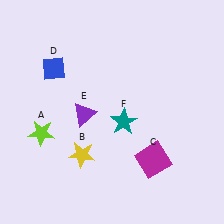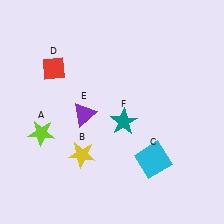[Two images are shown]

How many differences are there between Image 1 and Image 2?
There are 2 differences between the two images.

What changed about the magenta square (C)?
In Image 1, C is magenta. In Image 2, it changed to cyan.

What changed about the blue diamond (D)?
In Image 1, D is blue. In Image 2, it changed to red.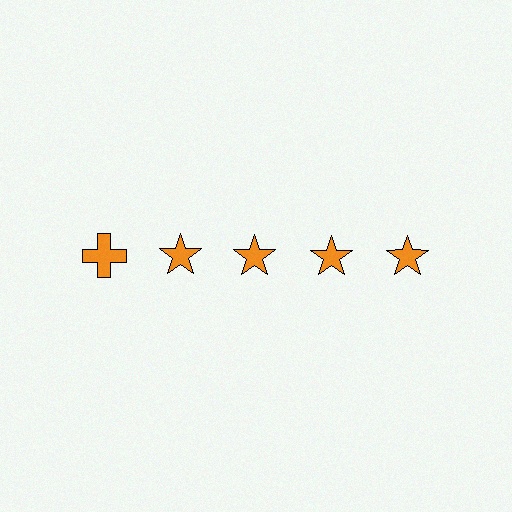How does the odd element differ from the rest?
It has a different shape: cross instead of star.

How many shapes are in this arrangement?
There are 5 shapes arranged in a grid pattern.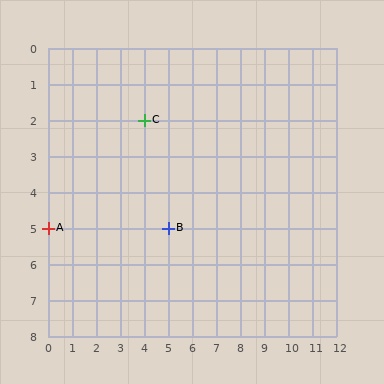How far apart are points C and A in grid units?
Points C and A are 4 columns and 3 rows apart (about 5.0 grid units diagonally).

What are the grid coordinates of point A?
Point A is at grid coordinates (0, 5).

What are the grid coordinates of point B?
Point B is at grid coordinates (5, 5).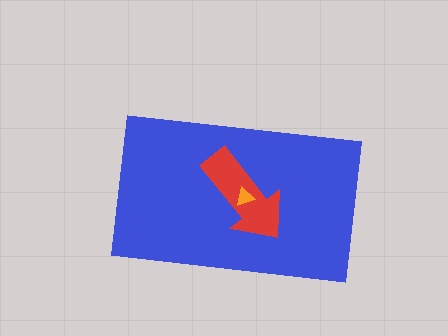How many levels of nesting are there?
3.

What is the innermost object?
The orange triangle.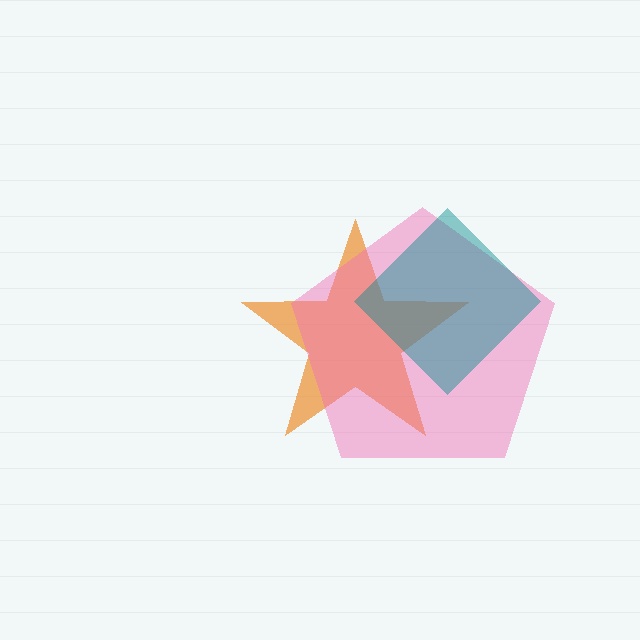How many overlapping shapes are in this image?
There are 3 overlapping shapes in the image.